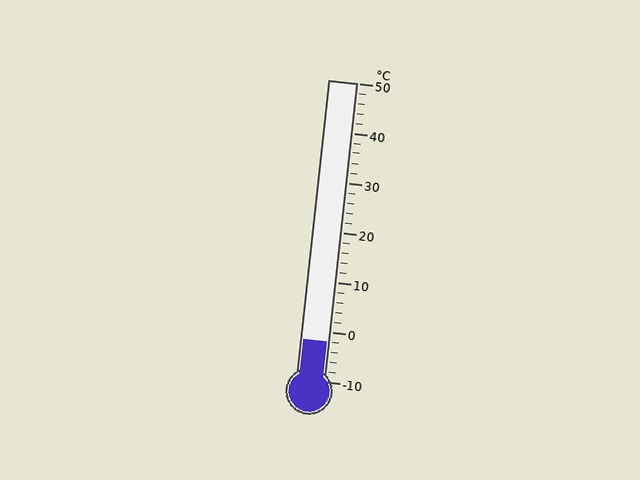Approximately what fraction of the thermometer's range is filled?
The thermometer is filled to approximately 15% of its range.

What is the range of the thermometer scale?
The thermometer scale ranges from -10°C to 50°C.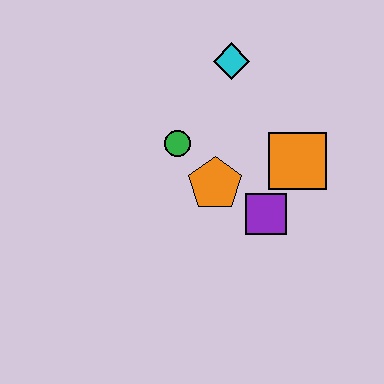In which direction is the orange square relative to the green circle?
The orange square is to the right of the green circle.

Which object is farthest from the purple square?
The cyan diamond is farthest from the purple square.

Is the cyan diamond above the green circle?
Yes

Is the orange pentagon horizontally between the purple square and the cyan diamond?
No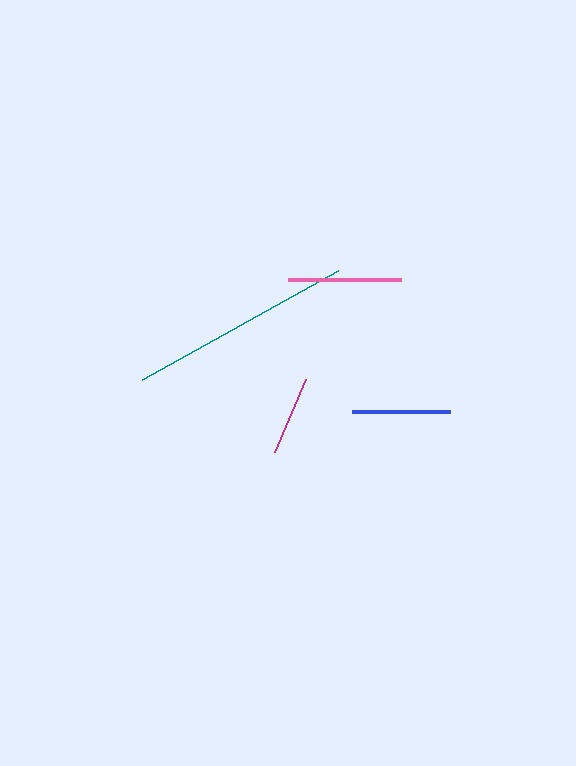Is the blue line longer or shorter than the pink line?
The pink line is longer than the blue line.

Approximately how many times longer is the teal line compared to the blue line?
The teal line is approximately 2.3 times the length of the blue line.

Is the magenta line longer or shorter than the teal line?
The teal line is longer than the magenta line.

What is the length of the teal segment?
The teal segment is approximately 224 pixels long.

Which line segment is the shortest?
The magenta line is the shortest at approximately 79 pixels.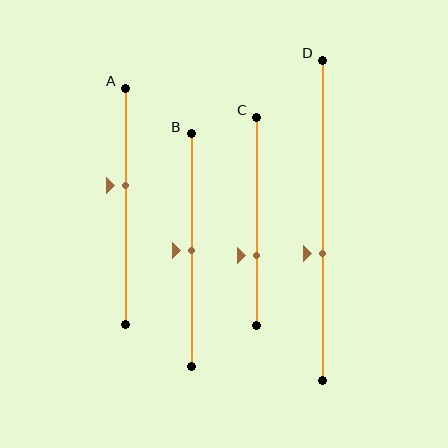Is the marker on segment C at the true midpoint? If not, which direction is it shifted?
No, the marker on segment C is shifted downward by about 16% of the segment length.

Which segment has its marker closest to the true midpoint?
Segment B has its marker closest to the true midpoint.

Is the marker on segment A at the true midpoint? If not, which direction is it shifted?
No, the marker on segment A is shifted upward by about 9% of the segment length.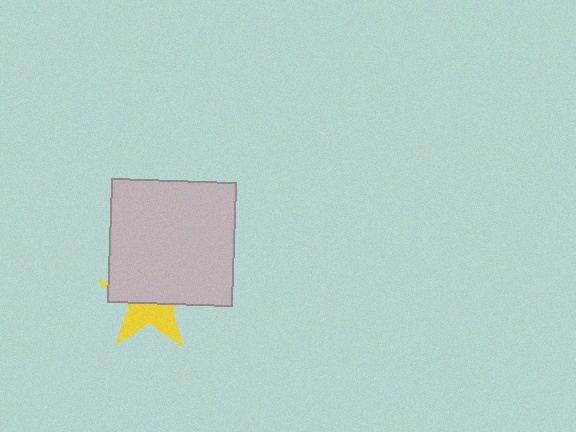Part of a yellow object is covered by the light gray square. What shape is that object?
It is a star.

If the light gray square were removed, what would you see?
You would see the complete yellow star.